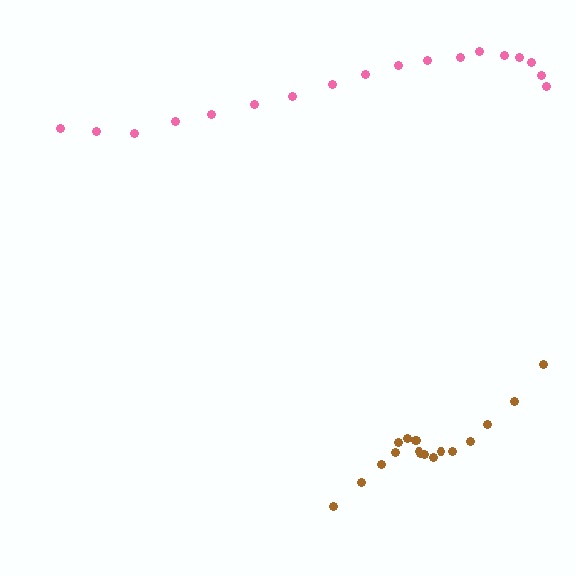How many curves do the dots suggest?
There are 2 distinct paths.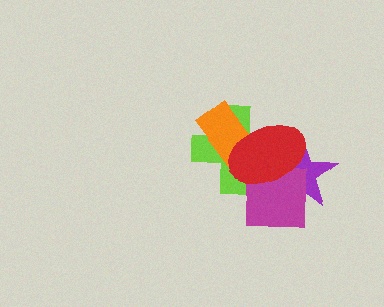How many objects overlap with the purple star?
3 objects overlap with the purple star.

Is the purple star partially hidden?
Yes, it is partially covered by another shape.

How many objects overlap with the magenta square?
3 objects overlap with the magenta square.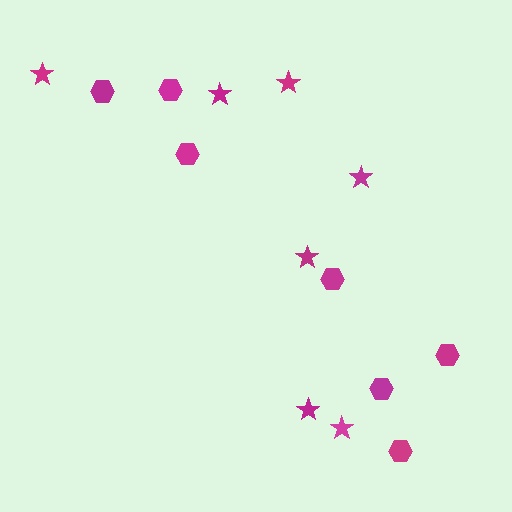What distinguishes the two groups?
There are 2 groups: one group of stars (7) and one group of hexagons (7).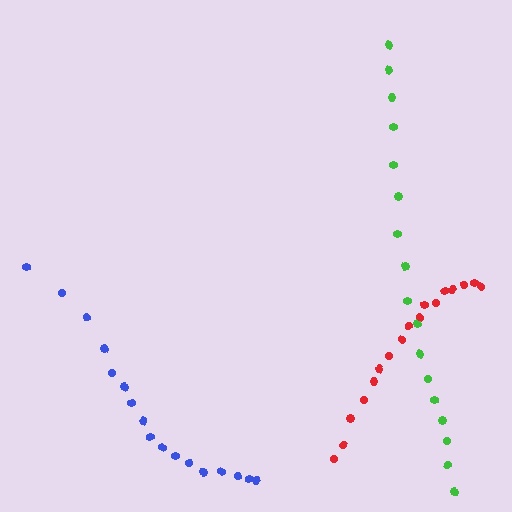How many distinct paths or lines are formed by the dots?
There are 3 distinct paths.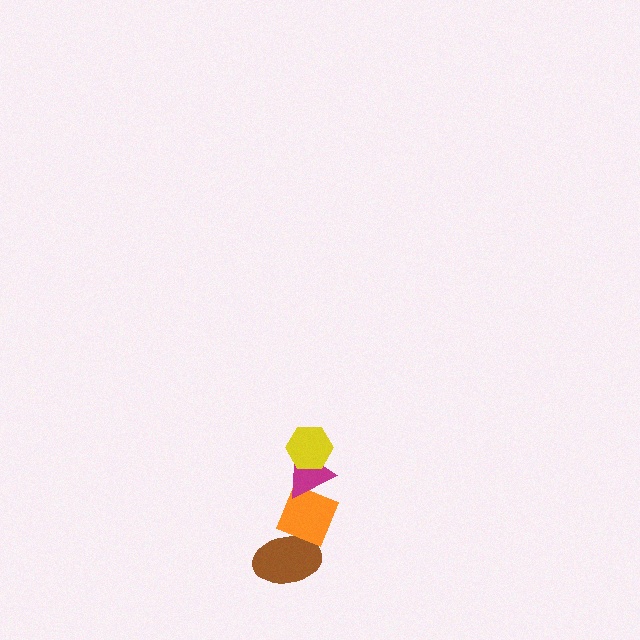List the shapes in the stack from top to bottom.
From top to bottom: the yellow hexagon, the magenta triangle, the orange diamond, the brown ellipse.